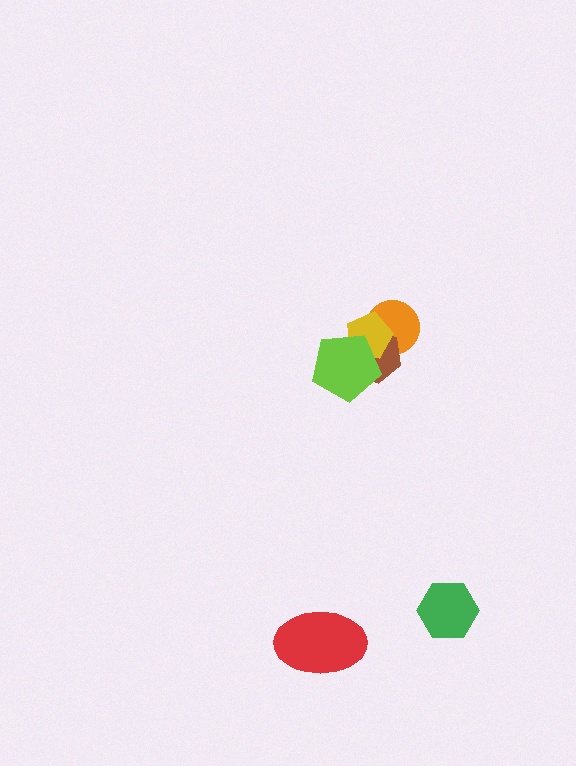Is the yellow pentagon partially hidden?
Yes, it is partially covered by another shape.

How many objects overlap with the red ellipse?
0 objects overlap with the red ellipse.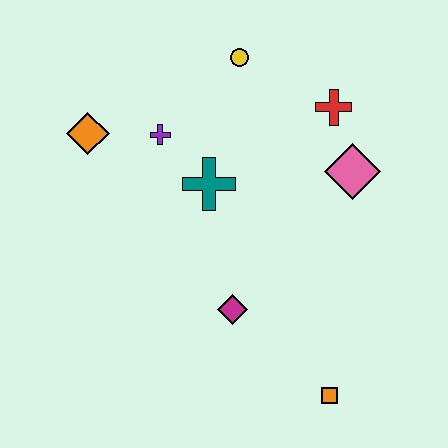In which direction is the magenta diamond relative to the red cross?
The magenta diamond is below the red cross.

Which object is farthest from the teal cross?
The orange square is farthest from the teal cross.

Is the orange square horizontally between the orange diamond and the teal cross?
No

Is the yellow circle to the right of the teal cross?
Yes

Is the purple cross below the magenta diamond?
No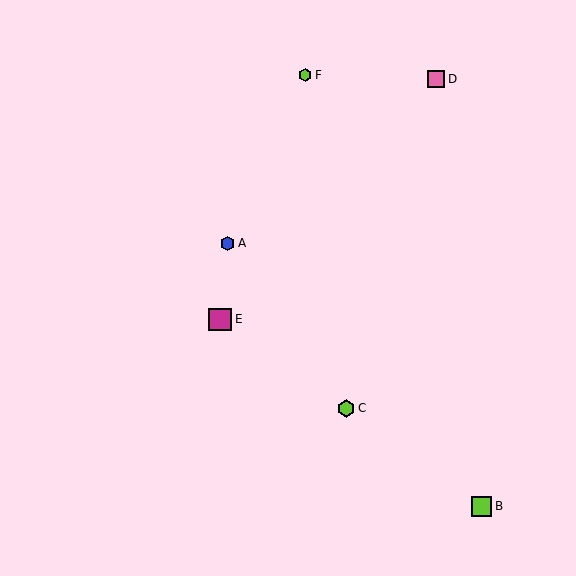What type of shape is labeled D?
Shape D is a pink square.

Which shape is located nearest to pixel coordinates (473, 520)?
The lime square (labeled B) at (481, 506) is nearest to that location.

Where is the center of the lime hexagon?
The center of the lime hexagon is at (346, 408).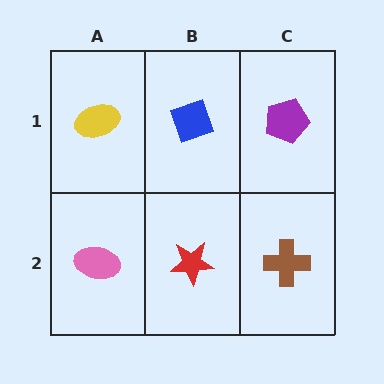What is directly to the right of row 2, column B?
A brown cross.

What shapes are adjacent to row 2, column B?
A blue diamond (row 1, column B), a pink ellipse (row 2, column A), a brown cross (row 2, column C).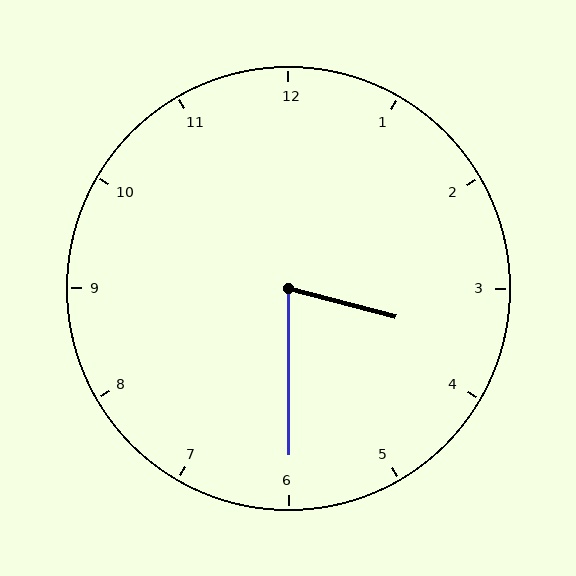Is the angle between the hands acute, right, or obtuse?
It is acute.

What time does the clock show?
3:30.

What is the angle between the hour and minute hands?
Approximately 75 degrees.